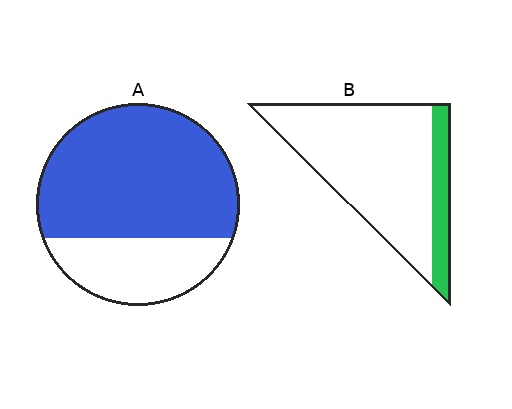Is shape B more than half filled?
No.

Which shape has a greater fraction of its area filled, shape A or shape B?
Shape A.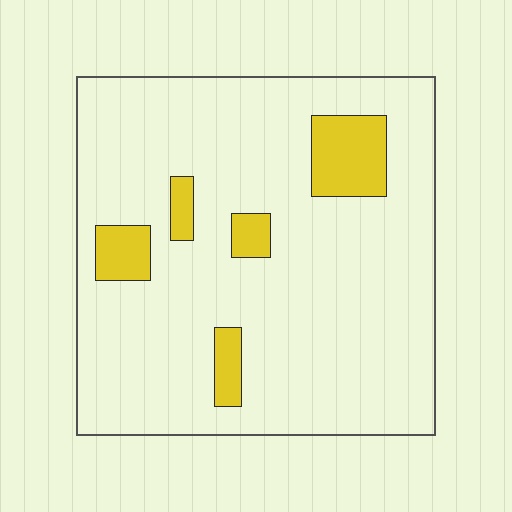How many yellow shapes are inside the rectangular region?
5.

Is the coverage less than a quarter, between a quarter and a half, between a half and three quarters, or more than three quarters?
Less than a quarter.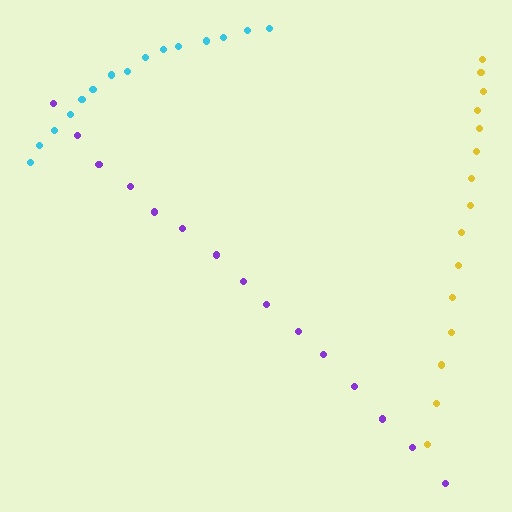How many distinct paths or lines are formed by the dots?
There are 3 distinct paths.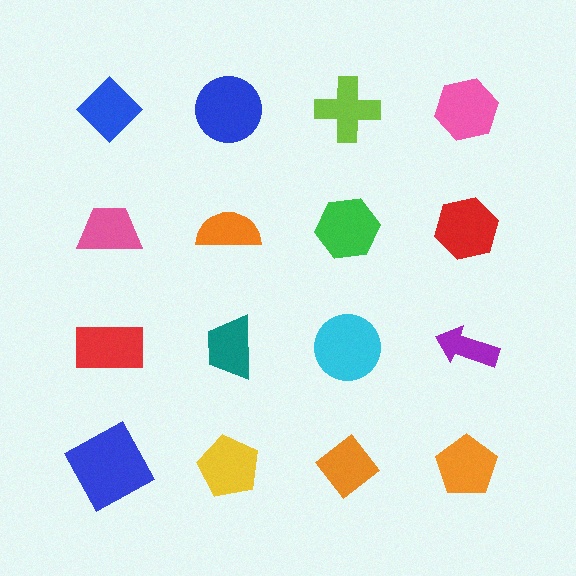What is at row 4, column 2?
A yellow pentagon.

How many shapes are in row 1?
4 shapes.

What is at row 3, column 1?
A red rectangle.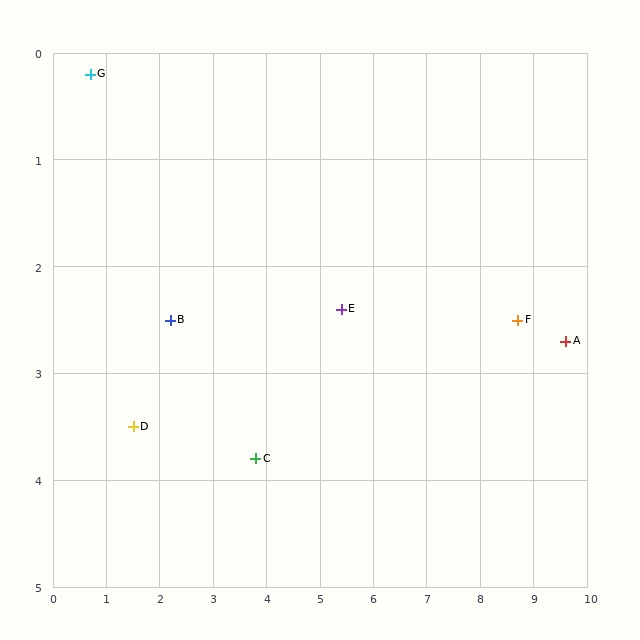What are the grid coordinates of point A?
Point A is at approximately (9.6, 2.7).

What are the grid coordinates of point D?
Point D is at approximately (1.5, 3.5).